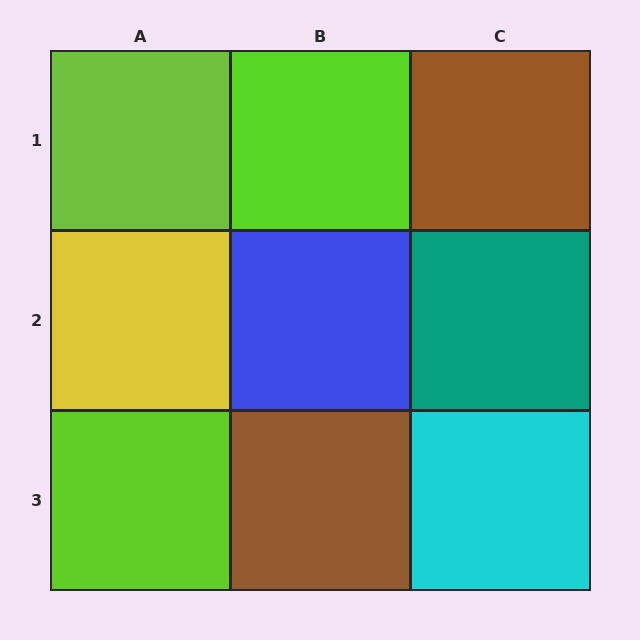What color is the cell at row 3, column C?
Cyan.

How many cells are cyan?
1 cell is cyan.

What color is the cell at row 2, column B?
Blue.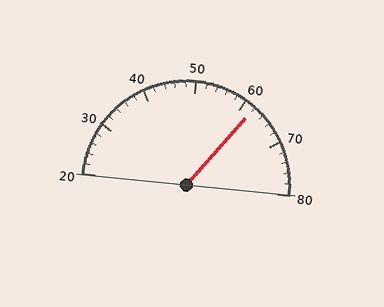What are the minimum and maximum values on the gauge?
The gauge ranges from 20 to 80.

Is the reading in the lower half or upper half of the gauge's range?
The reading is in the upper half of the range (20 to 80).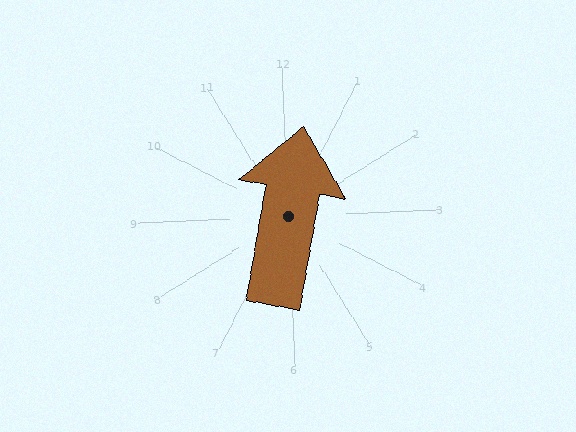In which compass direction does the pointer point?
North.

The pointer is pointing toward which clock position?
Roughly 12 o'clock.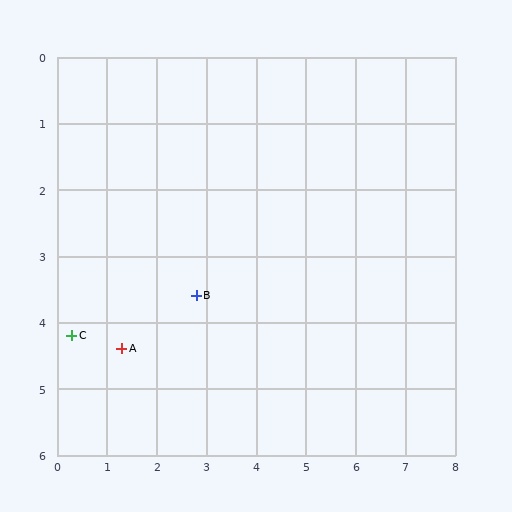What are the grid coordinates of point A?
Point A is at approximately (1.3, 4.4).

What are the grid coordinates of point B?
Point B is at approximately (2.8, 3.6).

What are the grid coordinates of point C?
Point C is at approximately (0.3, 4.2).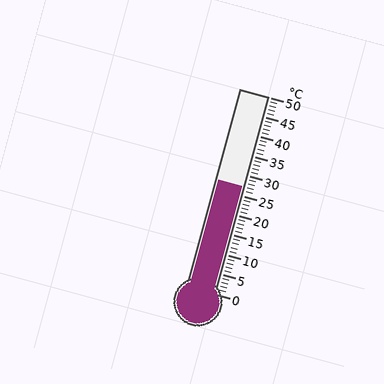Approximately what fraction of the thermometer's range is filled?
The thermometer is filled to approximately 55% of its range.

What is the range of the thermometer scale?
The thermometer scale ranges from 0°C to 50°C.